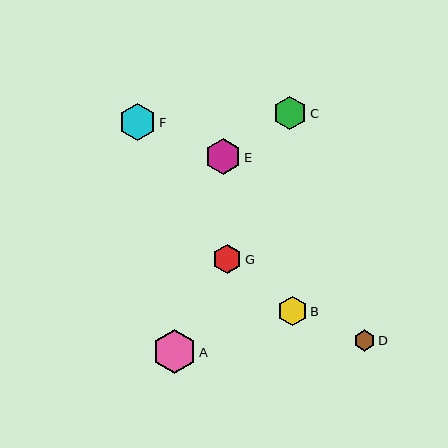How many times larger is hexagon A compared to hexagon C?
Hexagon A is approximately 1.3 times the size of hexagon C.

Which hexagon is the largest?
Hexagon A is the largest with a size of approximately 43 pixels.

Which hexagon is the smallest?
Hexagon D is the smallest with a size of approximately 21 pixels.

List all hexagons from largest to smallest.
From largest to smallest: A, F, E, C, B, G, D.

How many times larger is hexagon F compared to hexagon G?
Hexagon F is approximately 1.3 times the size of hexagon G.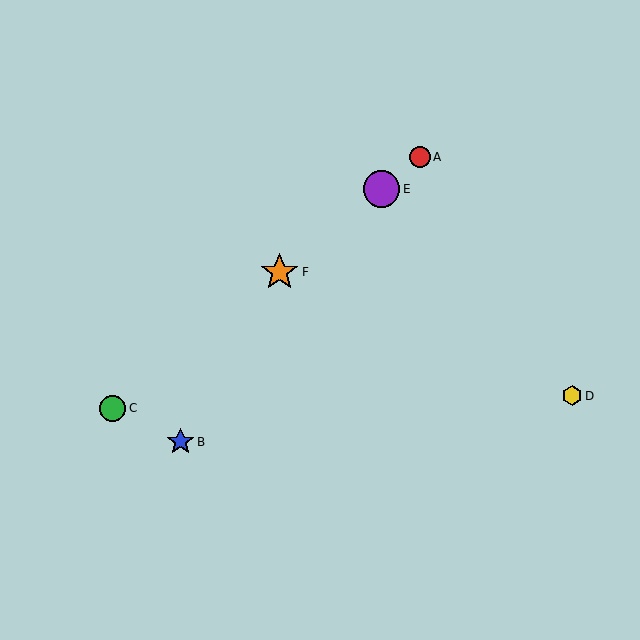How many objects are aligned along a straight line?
4 objects (A, C, E, F) are aligned along a straight line.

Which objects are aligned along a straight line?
Objects A, C, E, F are aligned along a straight line.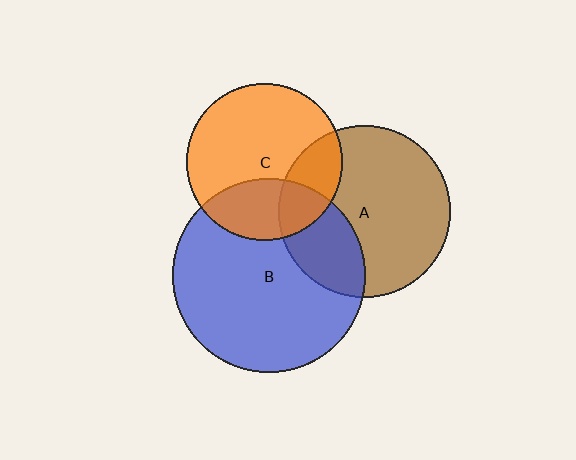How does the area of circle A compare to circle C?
Approximately 1.2 times.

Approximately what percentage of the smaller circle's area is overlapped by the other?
Approximately 30%.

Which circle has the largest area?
Circle B (blue).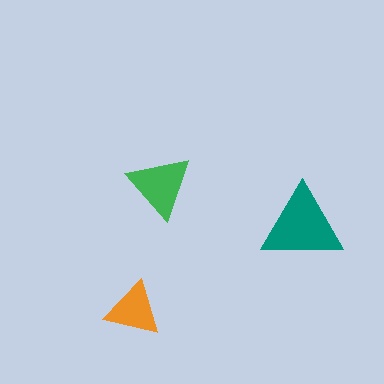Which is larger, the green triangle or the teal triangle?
The teal one.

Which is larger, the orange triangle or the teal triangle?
The teal one.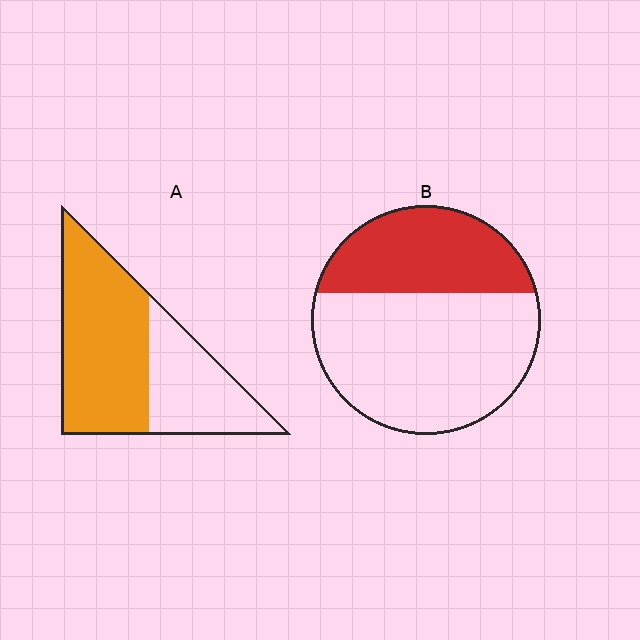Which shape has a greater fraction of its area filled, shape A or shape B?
Shape A.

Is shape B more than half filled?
No.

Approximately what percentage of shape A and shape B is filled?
A is approximately 60% and B is approximately 35%.